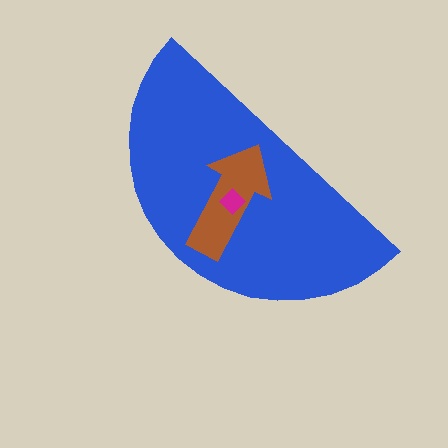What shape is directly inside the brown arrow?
The magenta diamond.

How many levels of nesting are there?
3.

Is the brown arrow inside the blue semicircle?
Yes.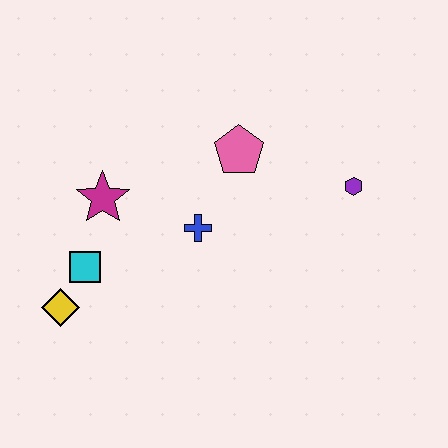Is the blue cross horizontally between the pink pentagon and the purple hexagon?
No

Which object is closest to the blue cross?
The pink pentagon is closest to the blue cross.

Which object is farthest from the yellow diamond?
The purple hexagon is farthest from the yellow diamond.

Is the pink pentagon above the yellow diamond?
Yes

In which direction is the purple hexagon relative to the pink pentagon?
The purple hexagon is to the right of the pink pentagon.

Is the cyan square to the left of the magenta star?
Yes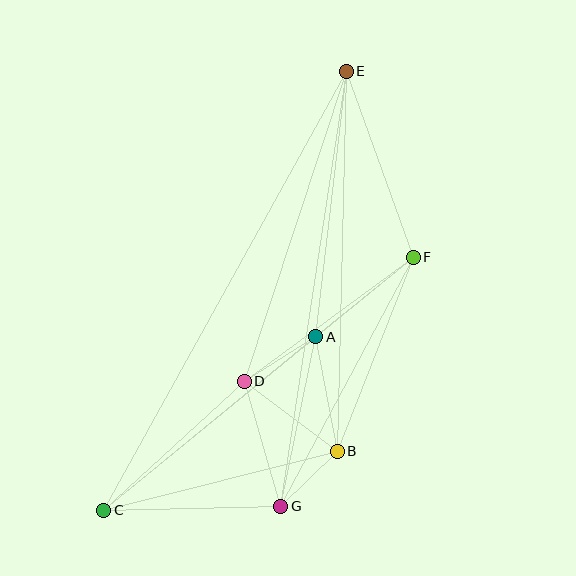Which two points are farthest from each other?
Points C and E are farthest from each other.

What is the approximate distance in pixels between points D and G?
The distance between D and G is approximately 131 pixels.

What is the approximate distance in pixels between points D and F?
The distance between D and F is approximately 209 pixels.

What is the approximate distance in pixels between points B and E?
The distance between B and E is approximately 380 pixels.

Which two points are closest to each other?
Points B and G are closest to each other.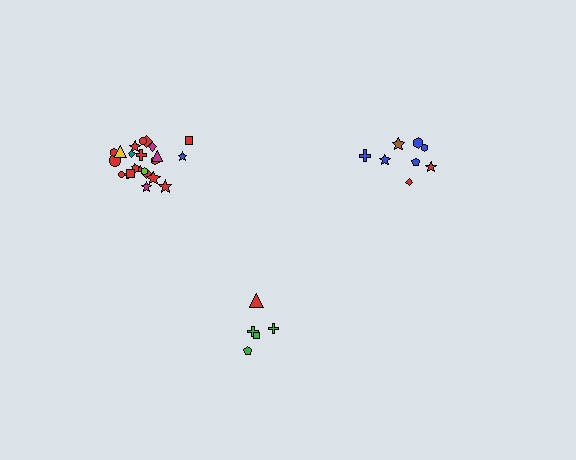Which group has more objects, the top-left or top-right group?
The top-left group.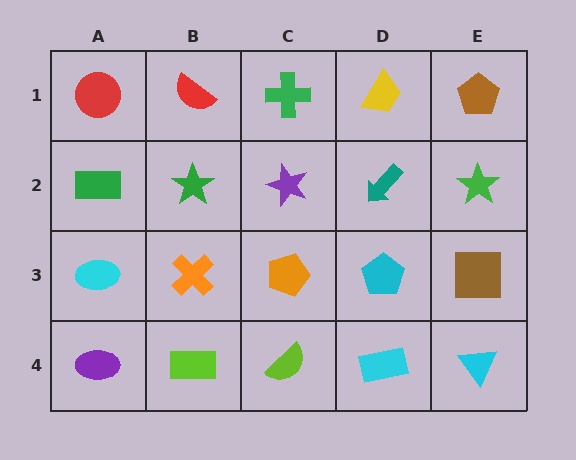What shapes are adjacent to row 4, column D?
A cyan pentagon (row 3, column D), a lime semicircle (row 4, column C), a cyan triangle (row 4, column E).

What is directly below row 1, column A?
A green rectangle.